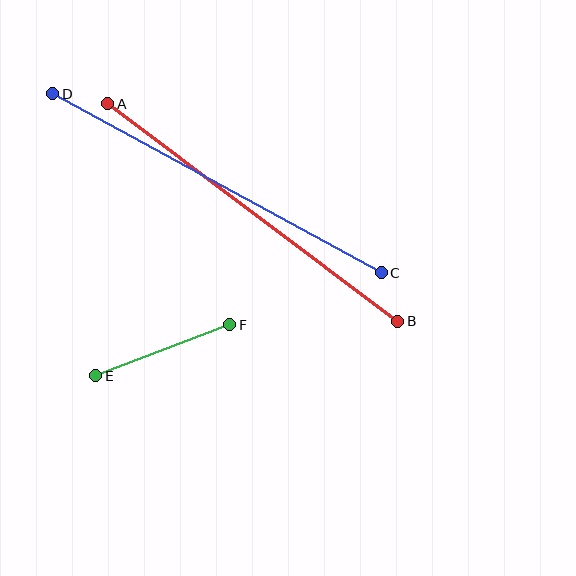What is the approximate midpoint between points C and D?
The midpoint is at approximately (217, 183) pixels.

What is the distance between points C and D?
The distance is approximately 374 pixels.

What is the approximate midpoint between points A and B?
The midpoint is at approximately (253, 213) pixels.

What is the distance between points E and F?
The distance is approximately 144 pixels.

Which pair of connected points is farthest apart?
Points C and D are farthest apart.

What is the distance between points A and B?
The distance is approximately 362 pixels.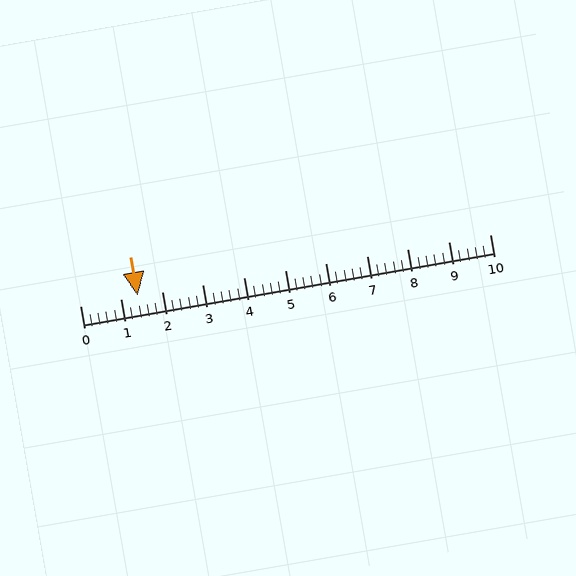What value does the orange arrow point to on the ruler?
The orange arrow points to approximately 1.4.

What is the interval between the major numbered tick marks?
The major tick marks are spaced 1 units apart.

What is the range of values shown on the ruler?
The ruler shows values from 0 to 10.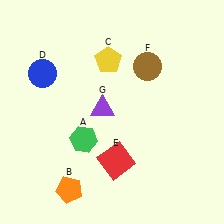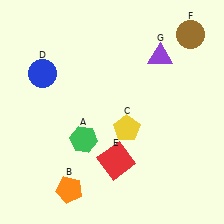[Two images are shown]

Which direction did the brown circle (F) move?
The brown circle (F) moved right.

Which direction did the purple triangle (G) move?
The purple triangle (G) moved right.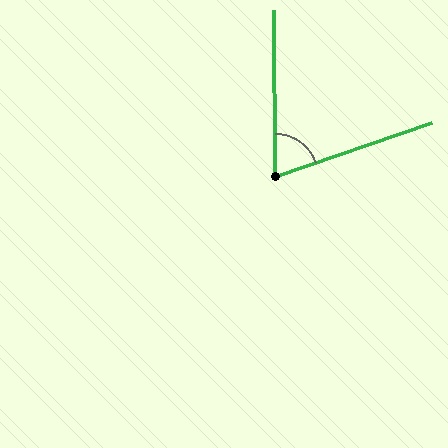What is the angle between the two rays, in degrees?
Approximately 72 degrees.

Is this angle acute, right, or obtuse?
It is acute.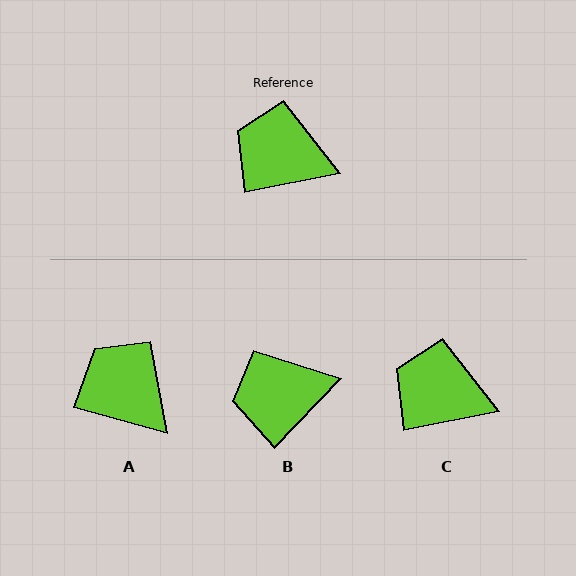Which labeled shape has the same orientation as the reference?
C.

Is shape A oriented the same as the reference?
No, it is off by about 27 degrees.